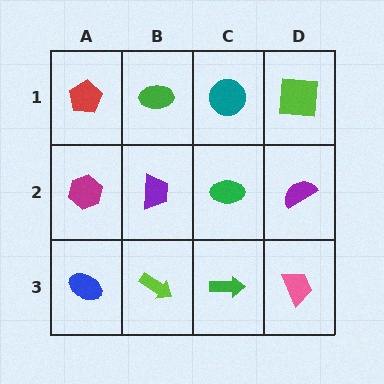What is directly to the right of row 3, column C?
A pink trapezoid.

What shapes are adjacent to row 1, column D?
A purple semicircle (row 2, column D), a teal circle (row 1, column C).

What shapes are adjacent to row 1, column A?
A magenta hexagon (row 2, column A), a green ellipse (row 1, column B).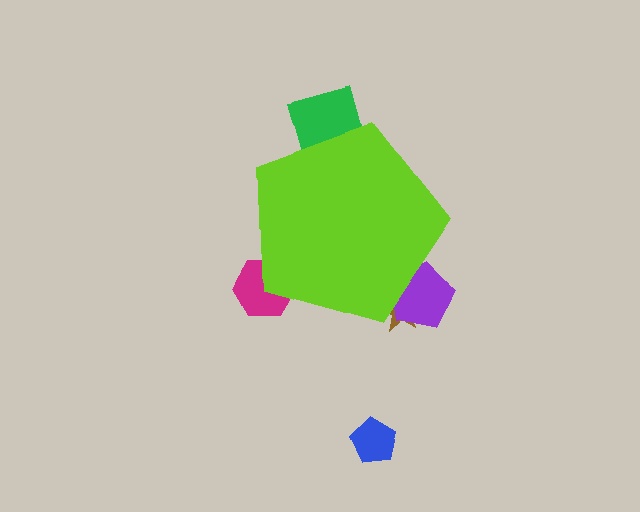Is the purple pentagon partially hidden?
Yes, the purple pentagon is partially hidden behind the lime pentagon.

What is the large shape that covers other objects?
A lime pentagon.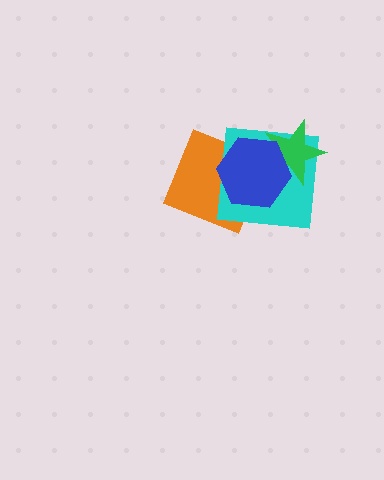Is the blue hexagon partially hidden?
No, no other shape covers it.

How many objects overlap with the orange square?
2 objects overlap with the orange square.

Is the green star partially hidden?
Yes, it is partially covered by another shape.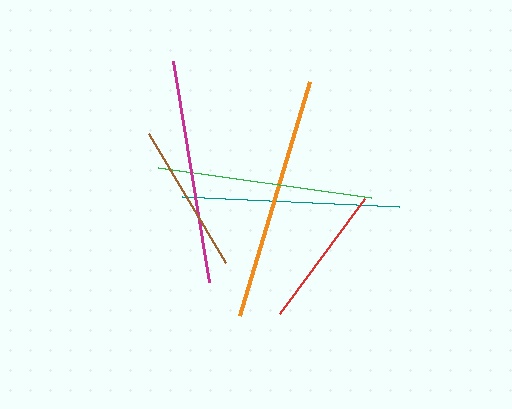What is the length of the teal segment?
The teal segment is approximately 217 pixels long.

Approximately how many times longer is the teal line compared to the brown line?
The teal line is approximately 1.5 times the length of the brown line.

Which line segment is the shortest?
The red line is the shortest at approximately 142 pixels.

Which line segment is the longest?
The orange line is the longest at approximately 244 pixels.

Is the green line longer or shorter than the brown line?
The green line is longer than the brown line.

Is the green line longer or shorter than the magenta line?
The magenta line is longer than the green line.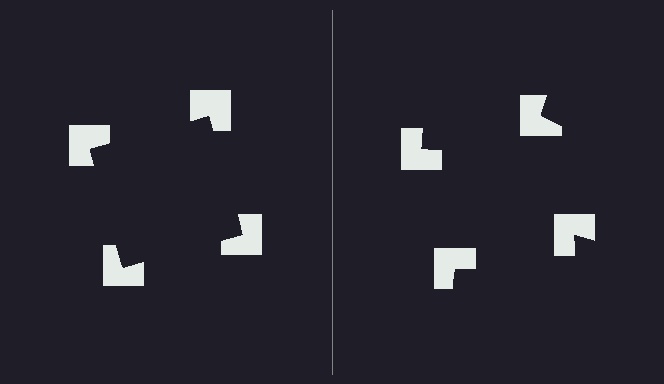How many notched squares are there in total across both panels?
8 — 4 on each side.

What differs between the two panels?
The notched squares are positioned identically on both sides; only the wedge orientations differ. On the left they align to a square; on the right they are misaligned.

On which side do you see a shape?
An illusory square appears on the left side. On the right side the wedge cuts are rotated, so no coherent shape forms.